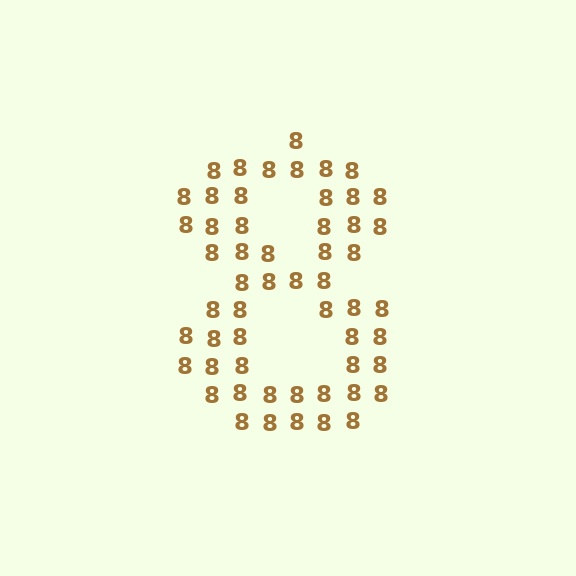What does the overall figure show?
The overall figure shows the digit 8.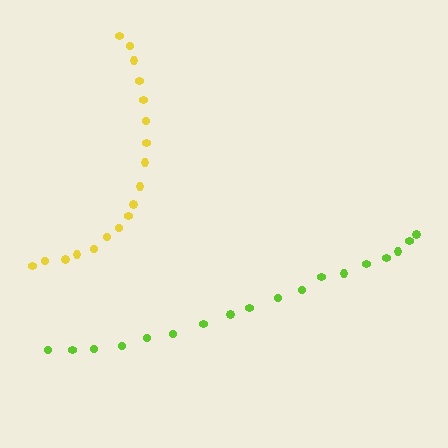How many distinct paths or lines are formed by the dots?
There are 2 distinct paths.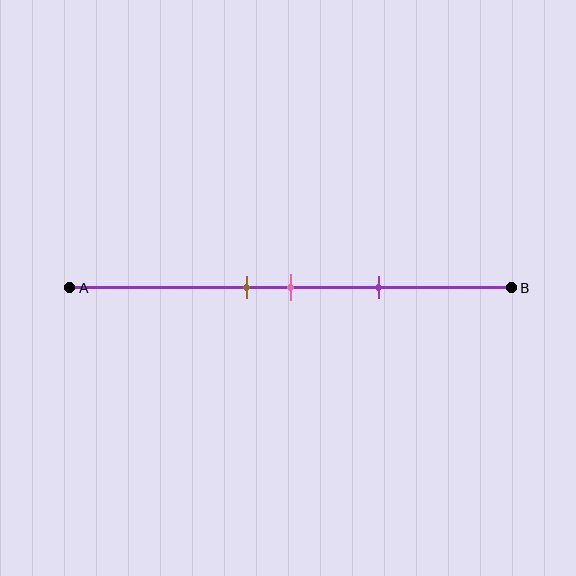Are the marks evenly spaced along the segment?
Yes, the marks are approximately evenly spaced.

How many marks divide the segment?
There are 3 marks dividing the segment.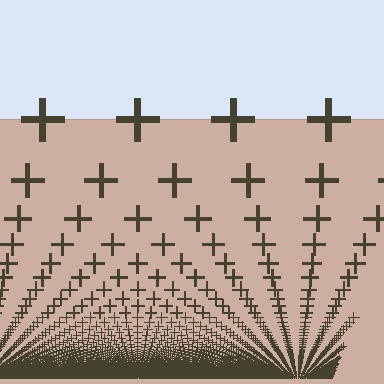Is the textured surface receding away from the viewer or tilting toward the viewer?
The surface appears to tilt toward the viewer. Texture elements get larger and sparser toward the top.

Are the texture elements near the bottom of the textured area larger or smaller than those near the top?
Smaller. The gradient is inverted — elements near the bottom are smaller and denser.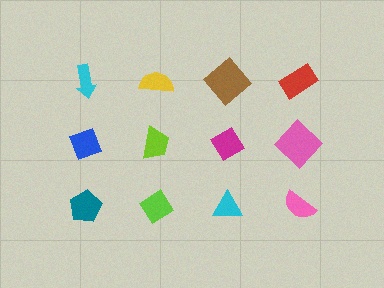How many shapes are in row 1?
4 shapes.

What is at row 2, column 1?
A blue diamond.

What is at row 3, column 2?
A lime diamond.